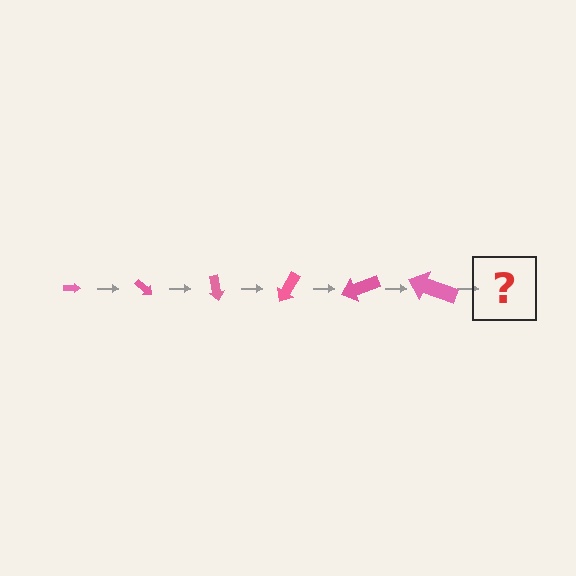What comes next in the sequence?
The next element should be an arrow, larger than the previous one and rotated 240 degrees from the start.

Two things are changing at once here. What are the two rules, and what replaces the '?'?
The two rules are that the arrow grows larger each step and it rotates 40 degrees each step. The '?' should be an arrow, larger than the previous one and rotated 240 degrees from the start.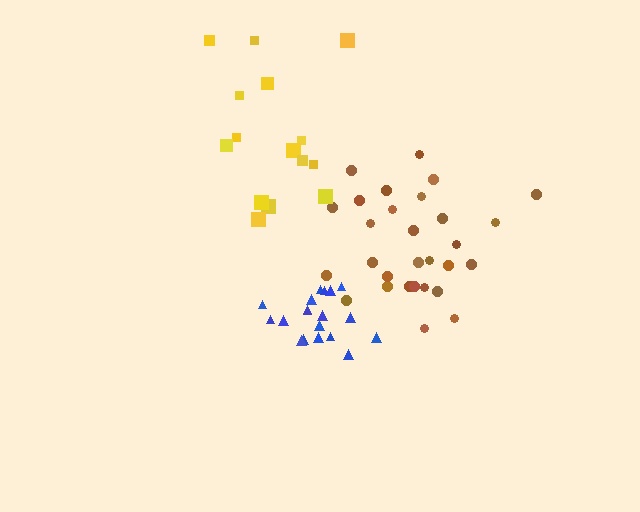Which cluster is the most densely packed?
Blue.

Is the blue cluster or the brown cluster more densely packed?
Blue.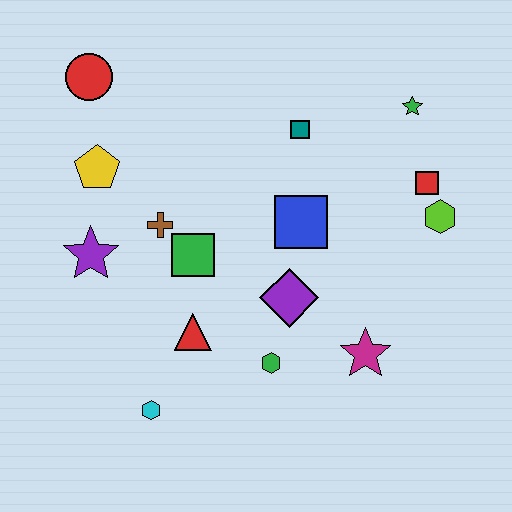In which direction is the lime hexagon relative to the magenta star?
The lime hexagon is above the magenta star.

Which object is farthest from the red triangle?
The green star is farthest from the red triangle.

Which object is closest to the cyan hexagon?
The red triangle is closest to the cyan hexagon.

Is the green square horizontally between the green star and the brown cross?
Yes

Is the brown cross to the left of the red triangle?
Yes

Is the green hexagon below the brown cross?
Yes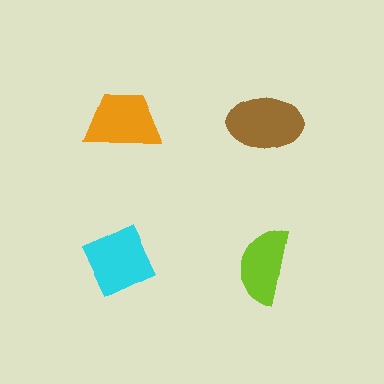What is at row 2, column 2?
A lime semicircle.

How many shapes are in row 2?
2 shapes.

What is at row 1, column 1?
An orange trapezoid.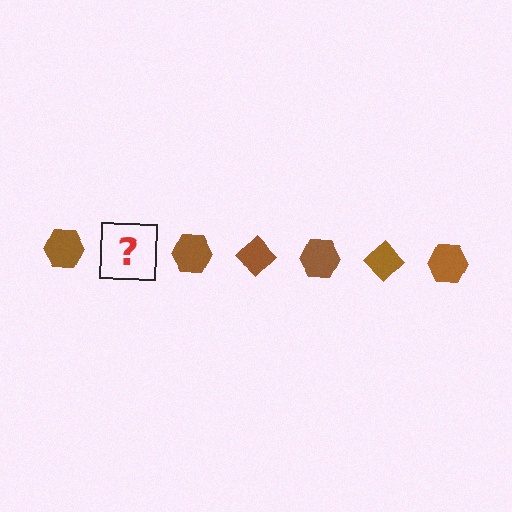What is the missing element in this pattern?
The missing element is a brown diamond.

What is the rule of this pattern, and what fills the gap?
The rule is that the pattern cycles through hexagon, diamond shapes in brown. The gap should be filled with a brown diamond.